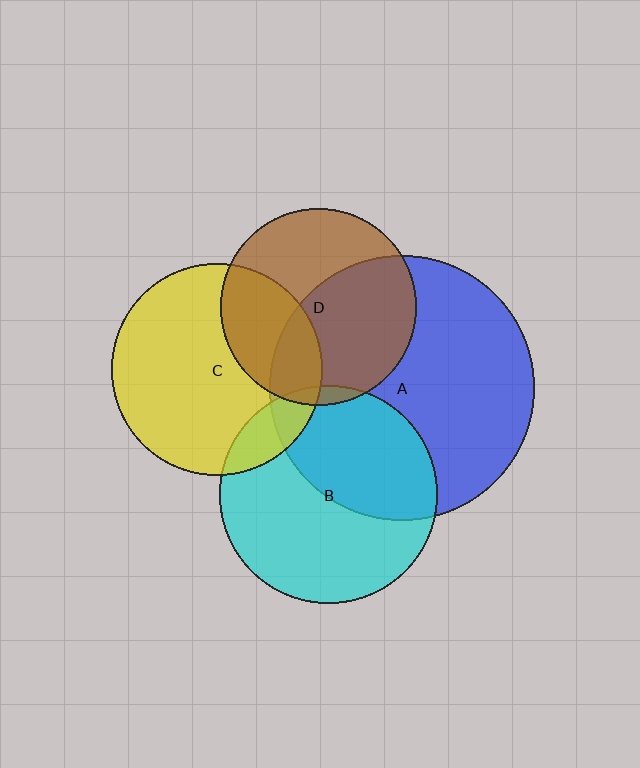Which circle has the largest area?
Circle A (blue).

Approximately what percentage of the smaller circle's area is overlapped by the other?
Approximately 5%.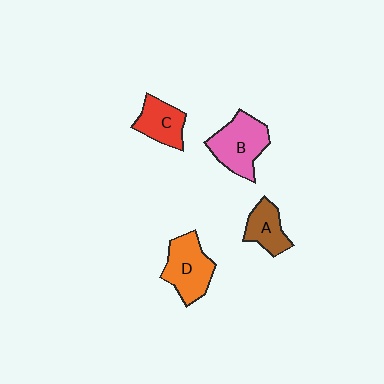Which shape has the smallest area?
Shape A (brown).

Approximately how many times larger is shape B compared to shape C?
Approximately 1.4 times.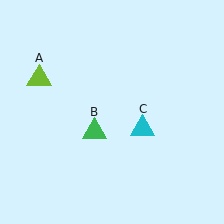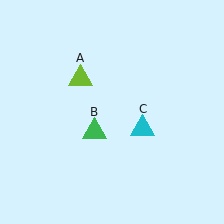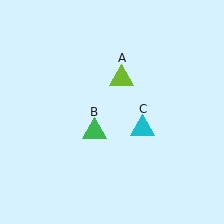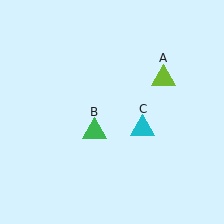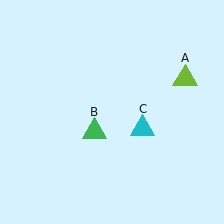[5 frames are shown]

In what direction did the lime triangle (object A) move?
The lime triangle (object A) moved right.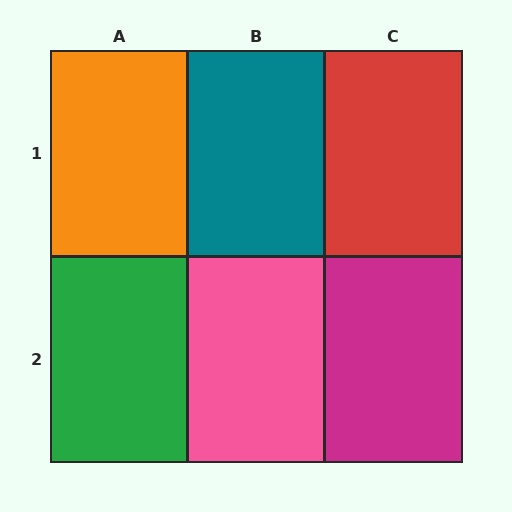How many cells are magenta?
1 cell is magenta.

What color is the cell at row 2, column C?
Magenta.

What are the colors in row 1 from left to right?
Orange, teal, red.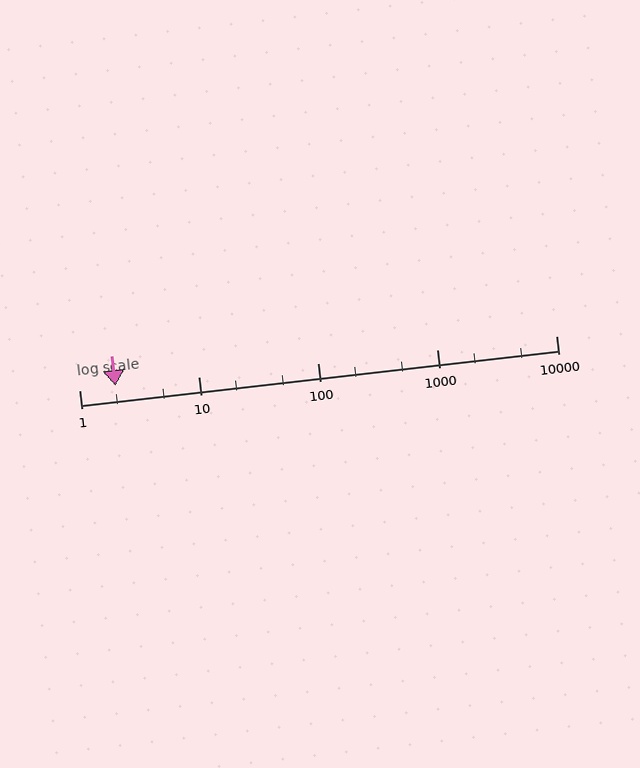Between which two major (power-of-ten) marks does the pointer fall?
The pointer is between 1 and 10.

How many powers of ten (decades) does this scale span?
The scale spans 4 decades, from 1 to 10000.